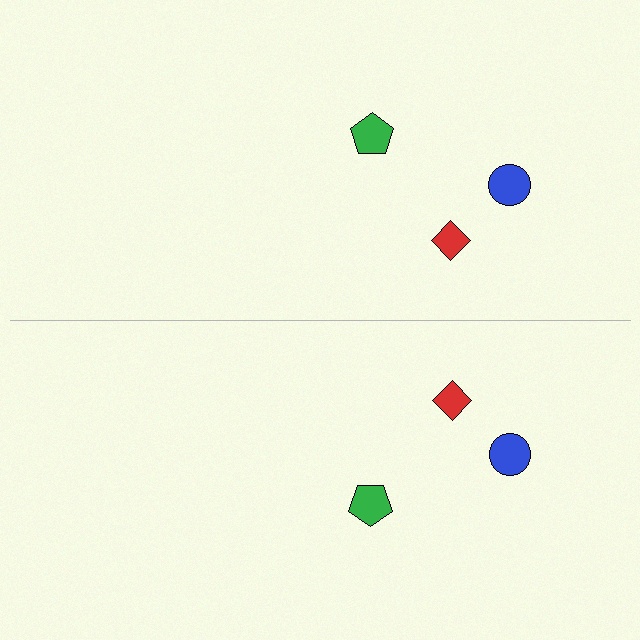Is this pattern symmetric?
Yes, this pattern has bilateral (reflection) symmetry.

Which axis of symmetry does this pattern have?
The pattern has a horizontal axis of symmetry running through the center of the image.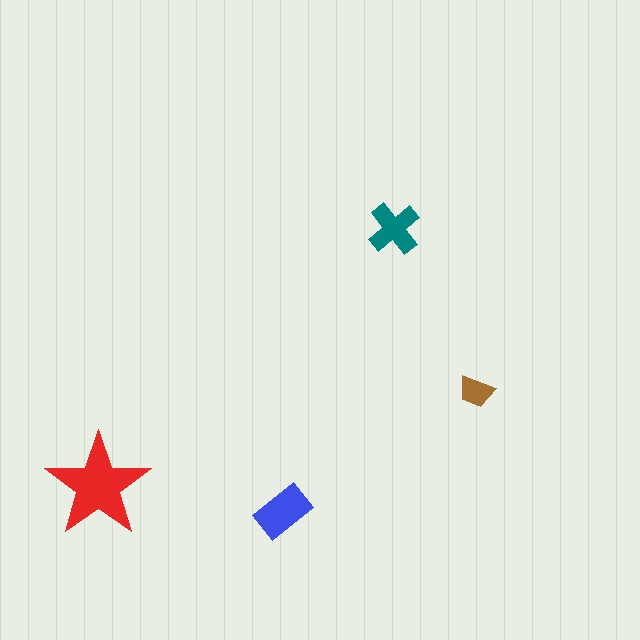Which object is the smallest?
The brown trapezoid.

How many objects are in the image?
There are 4 objects in the image.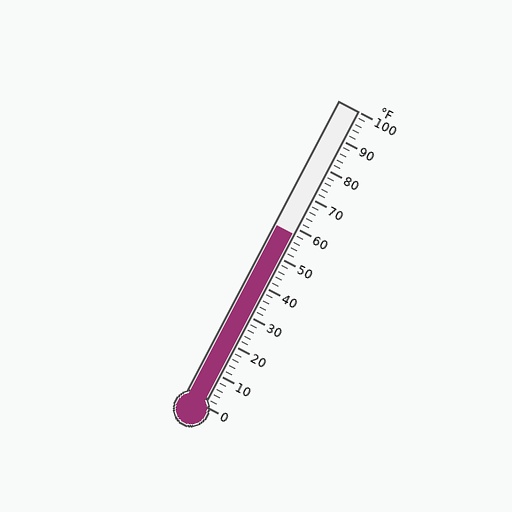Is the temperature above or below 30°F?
The temperature is above 30°F.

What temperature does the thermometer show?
The thermometer shows approximately 58°F.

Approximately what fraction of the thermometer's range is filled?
The thermometer is filled to approximately 60% of its range.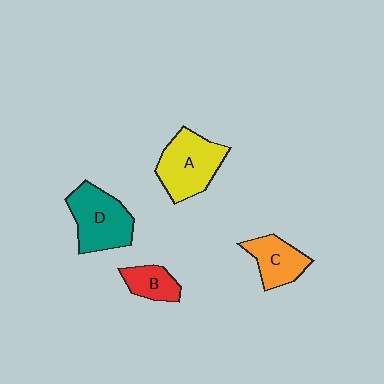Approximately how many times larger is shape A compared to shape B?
Approximately 2.0 times.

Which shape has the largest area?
Shape A (yellow).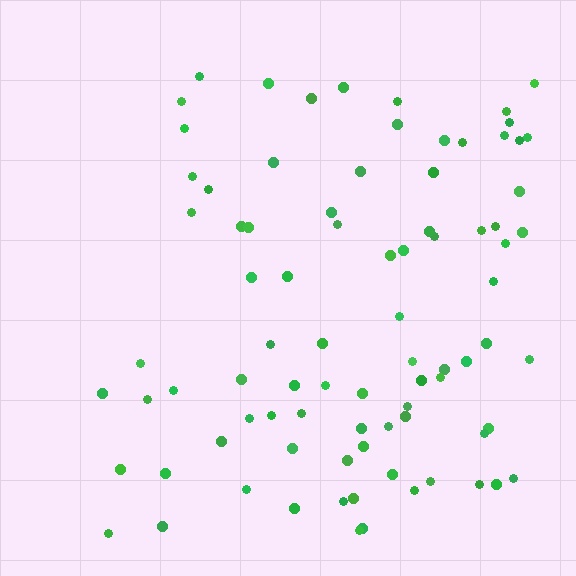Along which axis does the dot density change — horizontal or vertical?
Horizontal.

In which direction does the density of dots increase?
From left to right, with the right side densest.